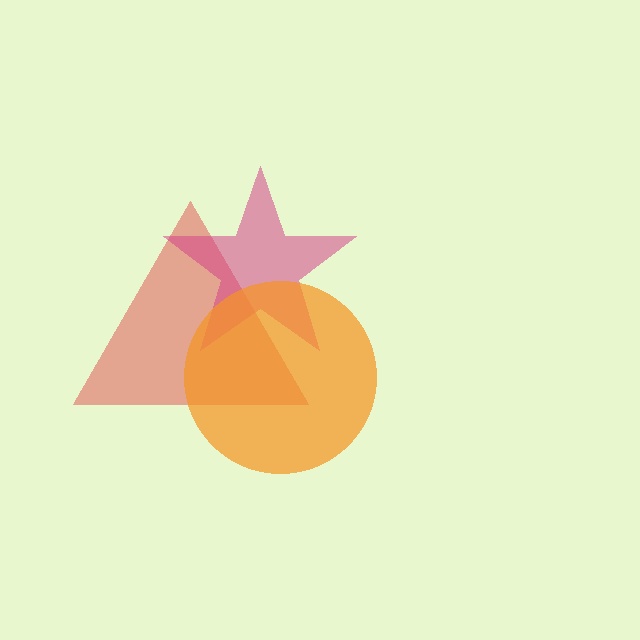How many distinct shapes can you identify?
There are 3 distinct shapes: a red triangle, a magenta star, an orange circle.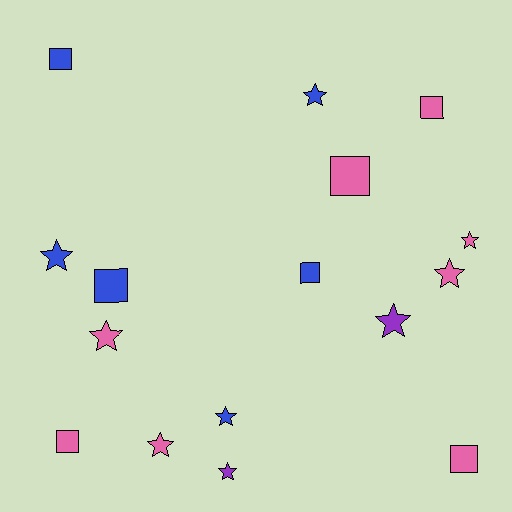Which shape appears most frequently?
Star, with 9 objects.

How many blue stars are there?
There are 3 blue stars.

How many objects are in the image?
There are 16 objects.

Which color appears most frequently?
Pink, with 8 objects.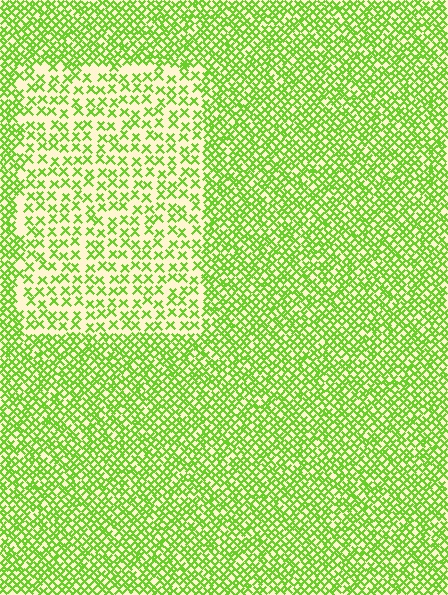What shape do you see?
I see a rectangle.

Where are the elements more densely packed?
The elements are more densely packed outside the rectangle boundary.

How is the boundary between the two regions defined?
The boundary is defined by a change in element density (approximately 2.1x ratio). All elements are the same color, size, and shape.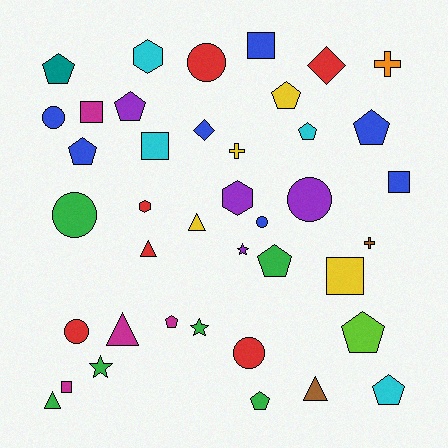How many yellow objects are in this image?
There are 4 yellow objects.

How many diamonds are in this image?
There are 2 diamonds.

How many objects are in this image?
There are 40 objects.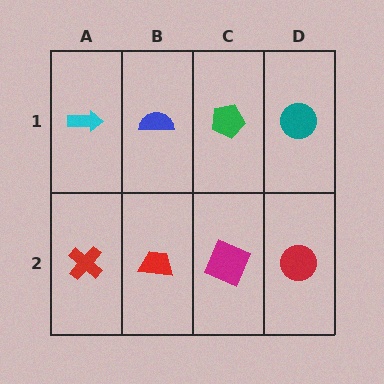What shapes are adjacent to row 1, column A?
A red cross (row 2, column A), a blue semicircle (row 1, column B).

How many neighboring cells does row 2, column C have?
3.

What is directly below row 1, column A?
A red cross.